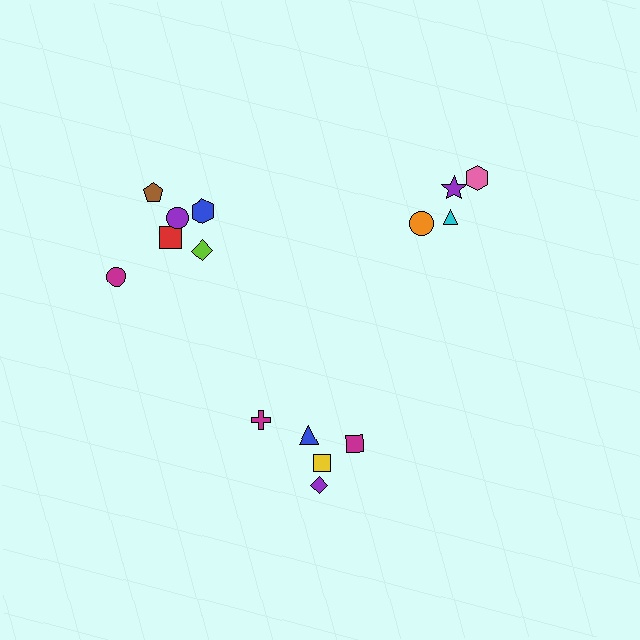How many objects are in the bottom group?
There are 5 objects.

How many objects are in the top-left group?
There are 6 objects.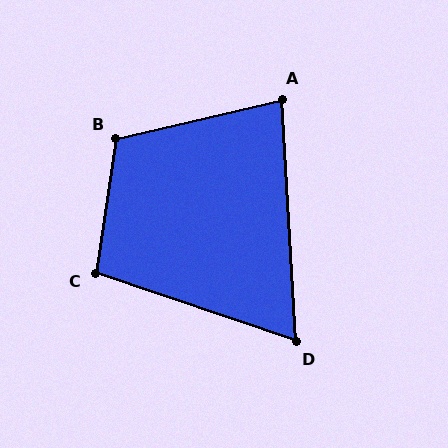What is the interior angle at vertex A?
Approximately 80 degrees (acute).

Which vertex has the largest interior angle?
B, at approximately 112 degrees.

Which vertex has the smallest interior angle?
D, at approximately 68 degrees.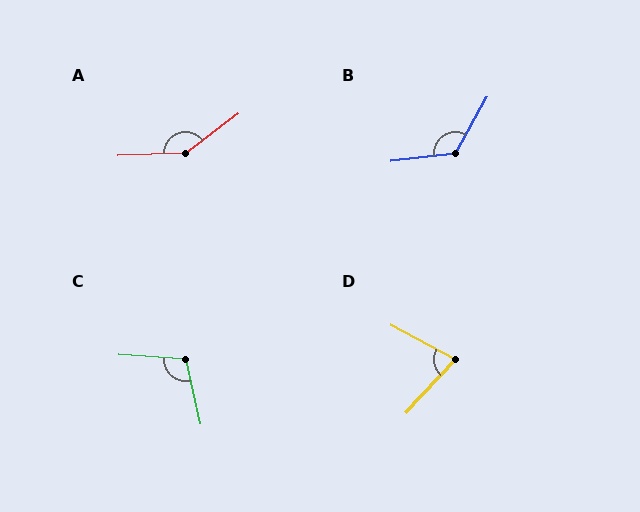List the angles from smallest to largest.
D (76°), C (107°), B (126°), A (145°).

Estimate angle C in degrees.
Approximately 107 degrees.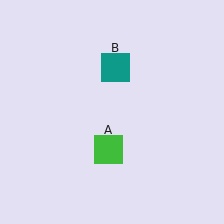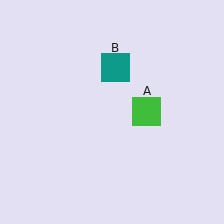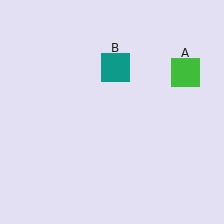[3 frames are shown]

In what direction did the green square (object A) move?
The green square (object A) moved up and to the right.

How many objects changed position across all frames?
1 object changed position: green square (object A).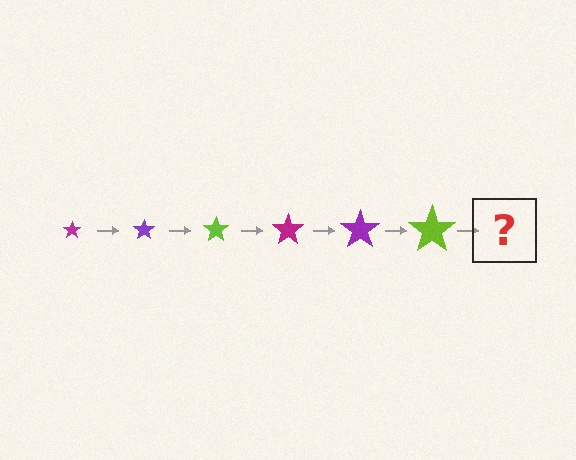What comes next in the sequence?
The next element should be a magenta star, larger than the previous one.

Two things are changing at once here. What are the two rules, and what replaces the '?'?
The two rules are that the star grows larger each step and the color cycles through magenta, purple, and lime. The '?' should be a magenta star, larger than the previous one.